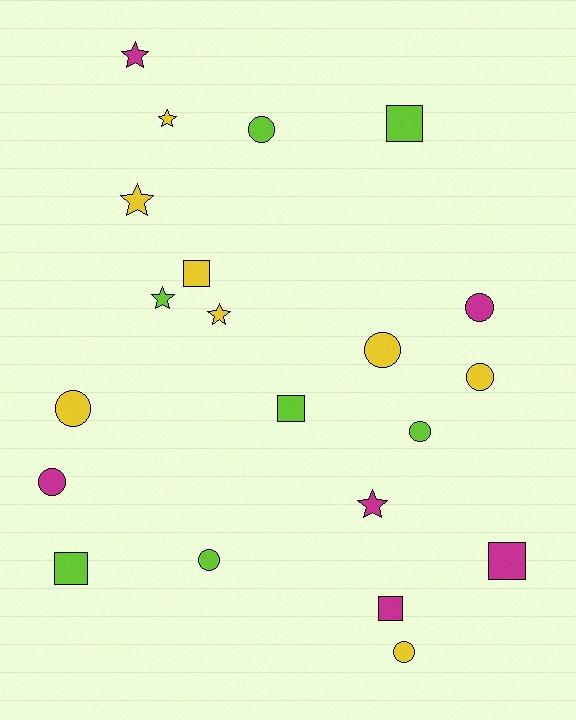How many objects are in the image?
There are 21 objects.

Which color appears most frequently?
Yellow, with 8 objects.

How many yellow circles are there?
There are 4 yellow circles.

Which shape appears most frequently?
Circle, with 9 objects.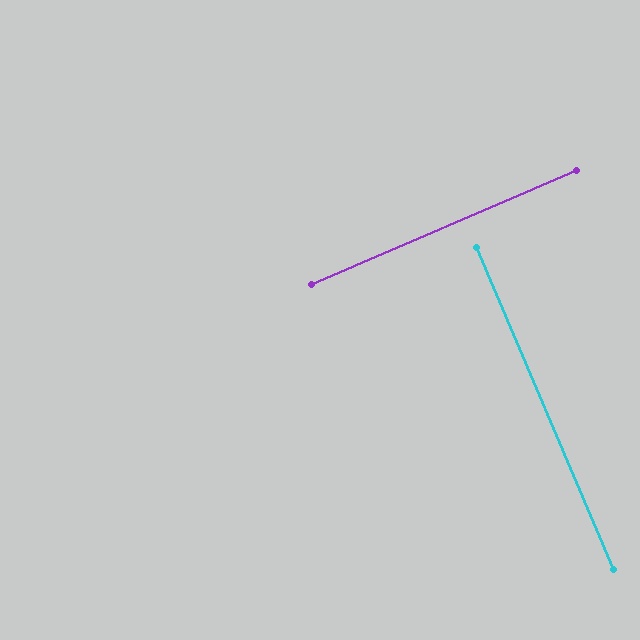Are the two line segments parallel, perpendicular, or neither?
Perpendicular — they meet at approximately 90°.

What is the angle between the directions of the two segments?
Approximately 90 degrees.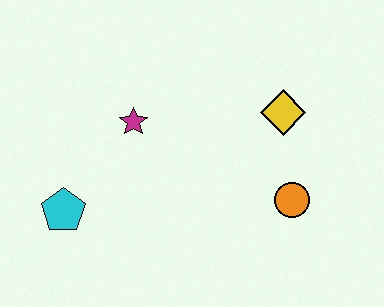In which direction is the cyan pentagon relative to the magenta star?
The cyan pentagon is below the magenta star.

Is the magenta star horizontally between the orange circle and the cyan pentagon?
Yes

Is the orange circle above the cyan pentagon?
Yes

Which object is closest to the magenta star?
The cyan pentagon is closest to the magenta star.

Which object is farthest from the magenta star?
The orange circle is farthest from the magenta star.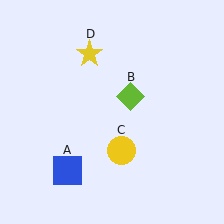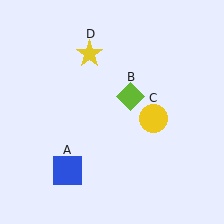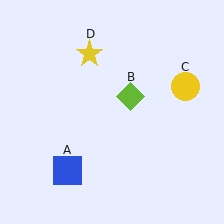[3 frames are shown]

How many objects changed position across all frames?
1 object changed position: yellow circle (object C).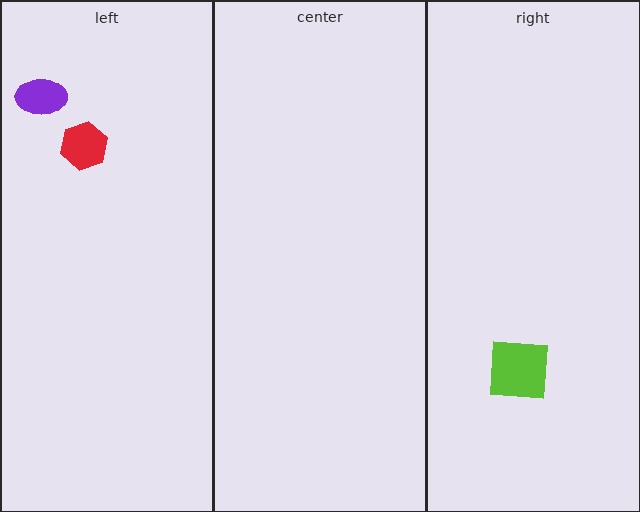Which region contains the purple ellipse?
The left region.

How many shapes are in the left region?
2.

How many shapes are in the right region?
1.